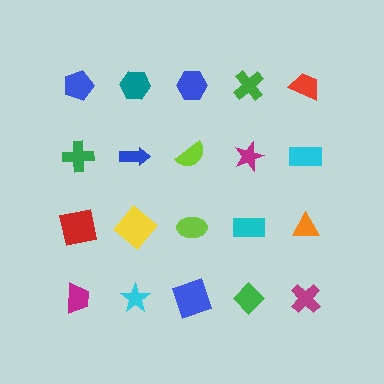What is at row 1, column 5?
A red trapezoid.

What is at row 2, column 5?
A cyan rectangle.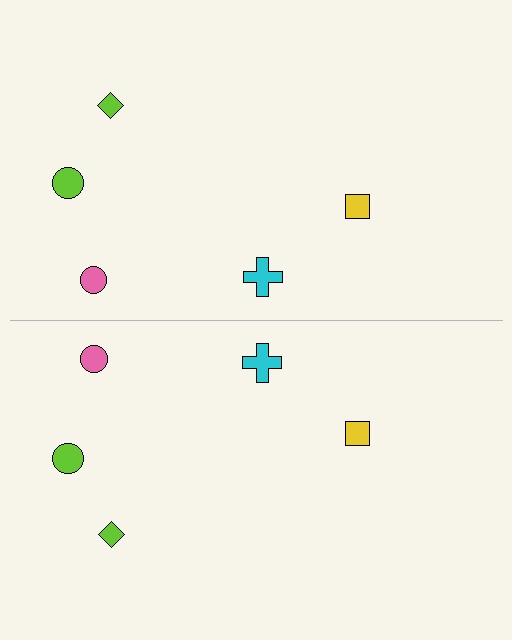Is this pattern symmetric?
Yes, this pattern has bilateral (reflection) symmetry.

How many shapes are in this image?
There are 10 shapes in this image.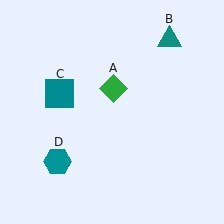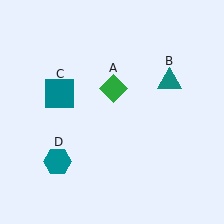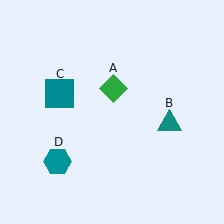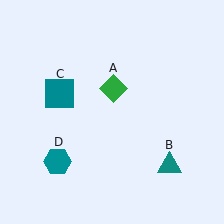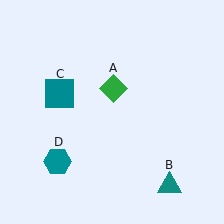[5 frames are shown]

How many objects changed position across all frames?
1 object changed position: teal triangle (object B).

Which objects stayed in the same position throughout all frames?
Green diamond (object A) and teal square (object C) and teal hexagon (object D) remained stationary.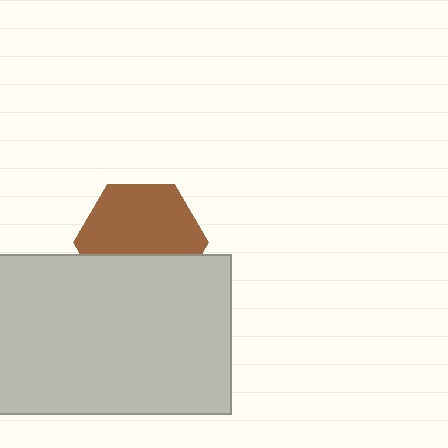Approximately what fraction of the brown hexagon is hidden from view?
Roughly 38% of the brown hexagon is hidden behind the light gray rectangle.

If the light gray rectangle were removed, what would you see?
You would see the complete brown hexagon.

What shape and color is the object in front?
The object in front is a light gray rectangle.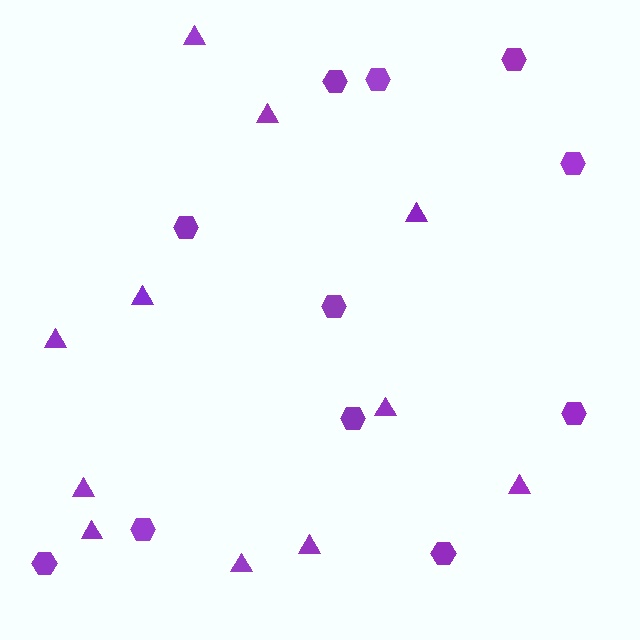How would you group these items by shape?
There are 2 groups: one group of triangles (11) and one group of hexagons (11).